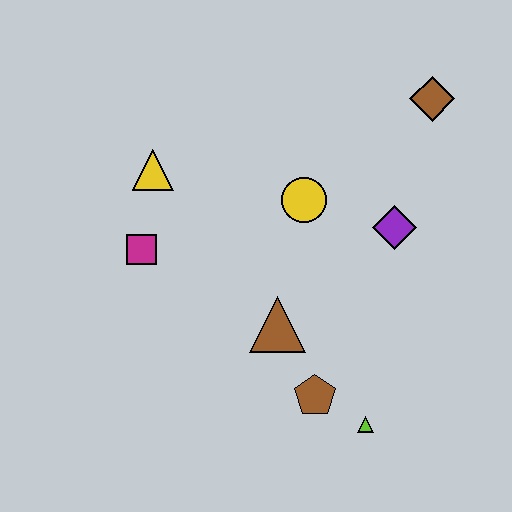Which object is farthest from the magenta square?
The brown diamond is farthest from the magenta square.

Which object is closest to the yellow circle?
The purple diamond is closest to the yellow circle.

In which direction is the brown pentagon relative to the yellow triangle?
The brown pentagon is below the yellow triangle.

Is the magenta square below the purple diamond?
Yes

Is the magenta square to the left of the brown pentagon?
Yes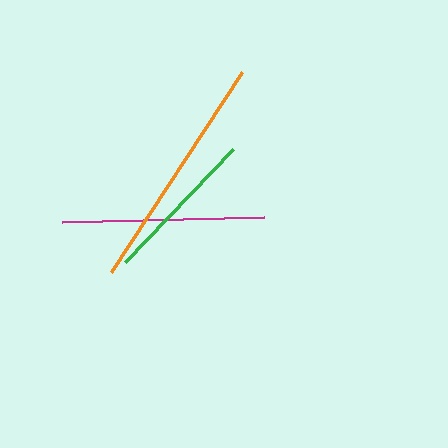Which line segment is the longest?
The orange line is the longest at approximately 239 pixels.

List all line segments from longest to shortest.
From longest to shortest: orange, magenta, green.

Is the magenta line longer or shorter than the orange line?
The orange line is longer than the magenta line.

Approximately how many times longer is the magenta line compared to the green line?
The magenta line is approximately 1.3 times the length of the green line.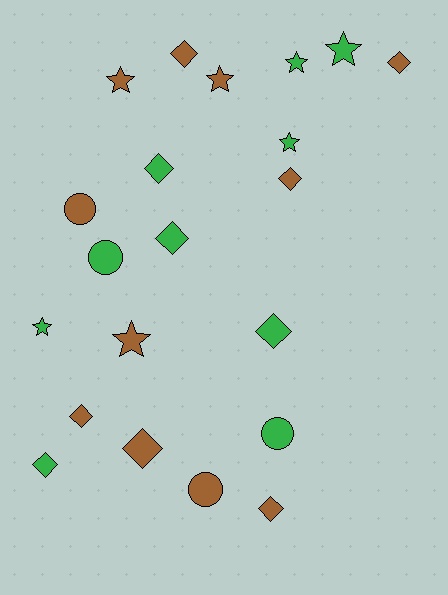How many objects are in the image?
There are 21 objects.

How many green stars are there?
There are 4 green stars.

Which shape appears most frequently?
Diamond, with 10 objects.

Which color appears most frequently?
Brown, with 11 objects.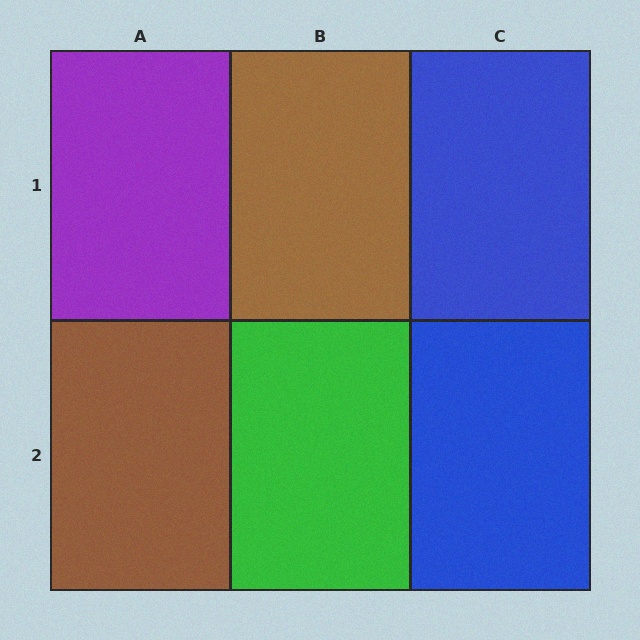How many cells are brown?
2 cells are brown.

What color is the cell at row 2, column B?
Green.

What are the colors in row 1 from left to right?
Purple, brown, blue.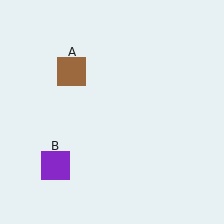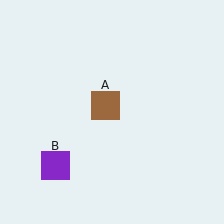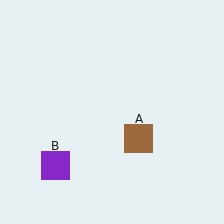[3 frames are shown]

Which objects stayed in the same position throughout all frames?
Purple square (object B) remained stationary.